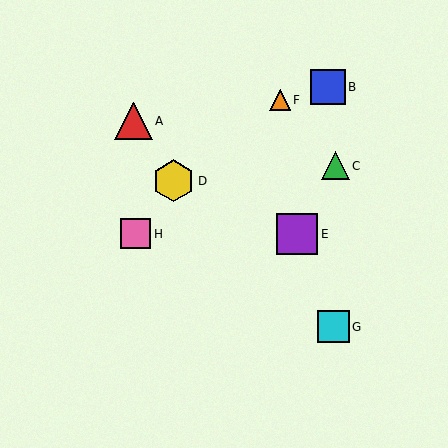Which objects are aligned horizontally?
Objects E, H are aligned horizontally.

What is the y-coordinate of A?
Object A is at y≈121.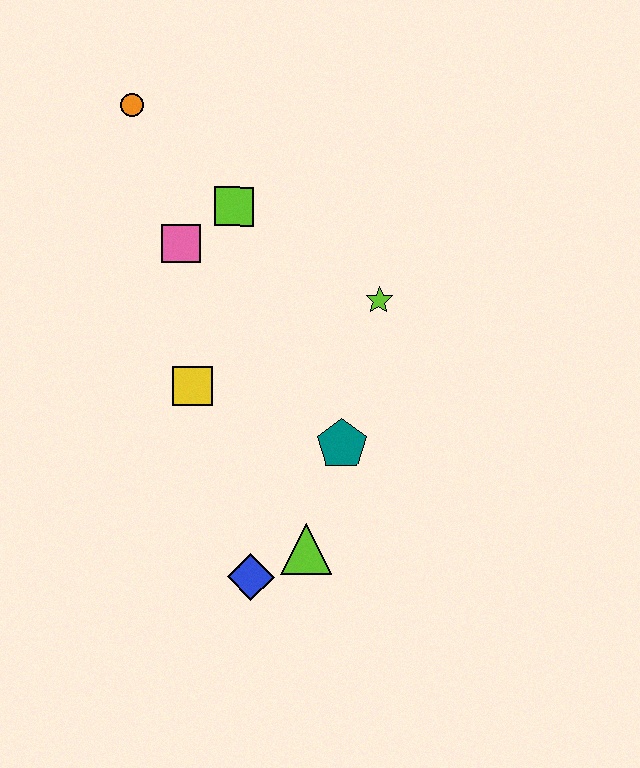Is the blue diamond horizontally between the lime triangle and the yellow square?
Yes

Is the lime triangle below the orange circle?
Yes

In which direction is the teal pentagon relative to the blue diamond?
The teal pentagon is above the blue diamond.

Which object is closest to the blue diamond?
The lime triangle is closest to the blue diamond.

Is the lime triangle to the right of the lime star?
No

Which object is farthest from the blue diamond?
The orange circle is farthest from the blue diamond.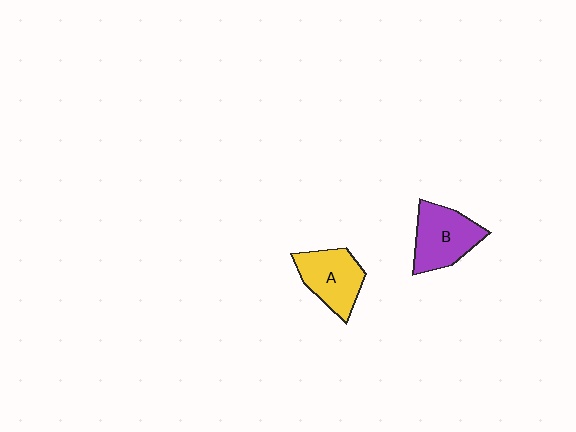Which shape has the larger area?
Shape B (purple).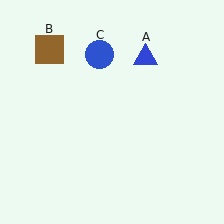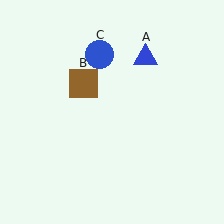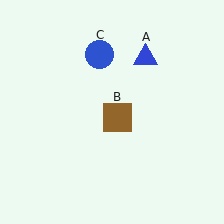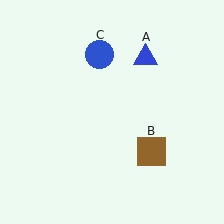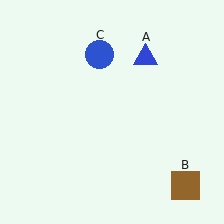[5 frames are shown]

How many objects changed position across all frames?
1 object changed position: brown square (object B).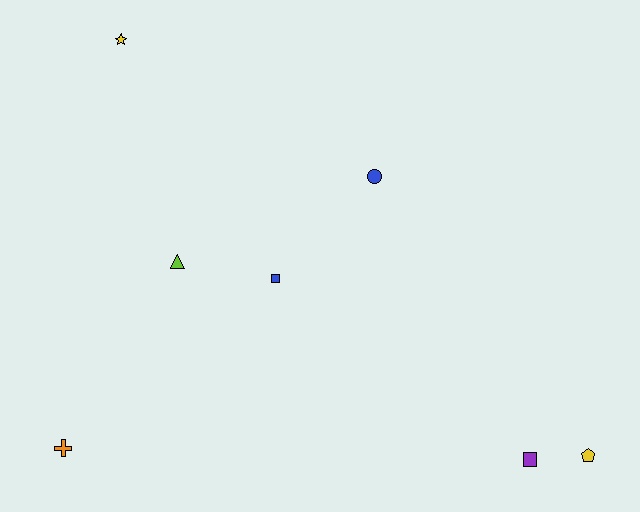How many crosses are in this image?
There is 1 cross.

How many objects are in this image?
There are 7 objects.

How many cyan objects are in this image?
There are no cyan objects.